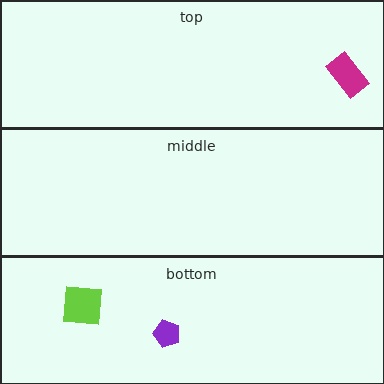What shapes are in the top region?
The magenta rectangle.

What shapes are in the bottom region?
The purple pentagon, the lime square.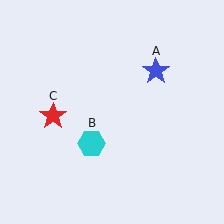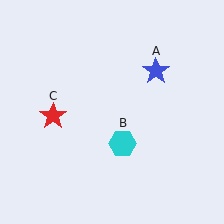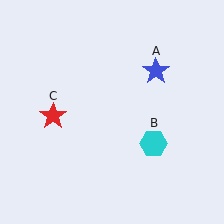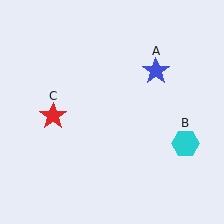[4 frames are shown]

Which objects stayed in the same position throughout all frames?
Blue star (object A) and red star (object C) remained stationary.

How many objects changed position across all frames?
1 object changed position: cyan hexagon (object B).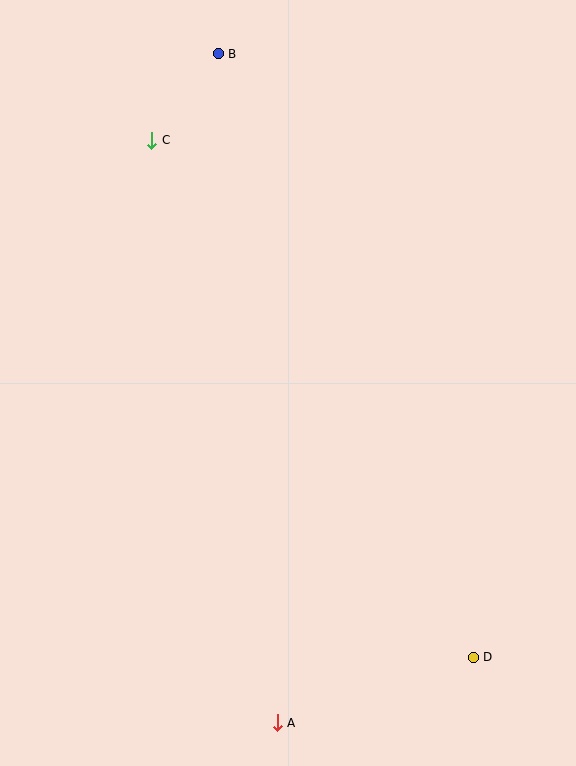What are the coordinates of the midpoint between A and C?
The midpoint between A and C is at (214, 432).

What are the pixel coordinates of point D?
Point D is at (473, 657).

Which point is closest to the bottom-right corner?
Point D is closest to the bottom-right corner.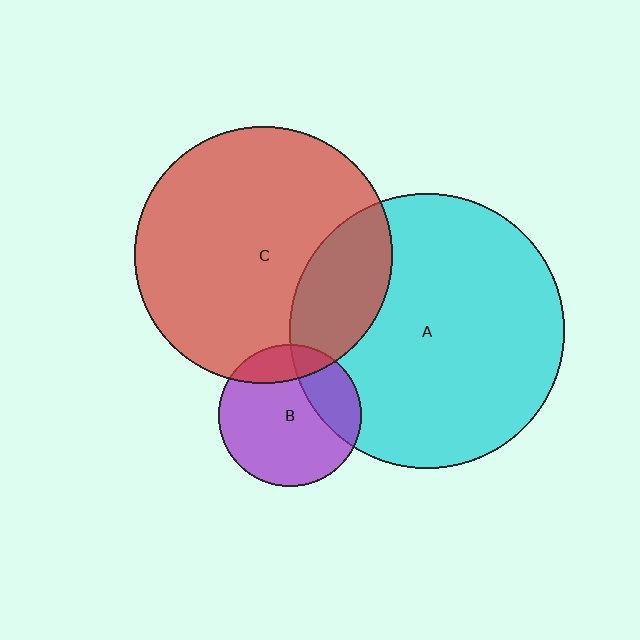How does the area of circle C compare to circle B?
Approximately 3.3 times.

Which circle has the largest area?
Circle A (cyan).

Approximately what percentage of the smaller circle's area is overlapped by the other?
Approximately 25%.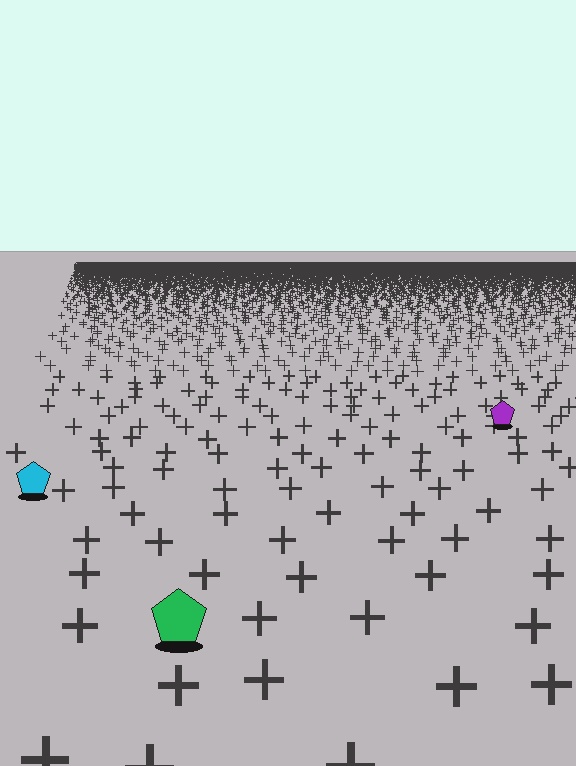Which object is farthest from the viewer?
The purple pentagon is farthest from the viewer. It appears smaller and the ground texture around it is denser.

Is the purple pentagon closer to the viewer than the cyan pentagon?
No. The cyan pentagon is closer — you can tell from the texture gradient: the ground texture is coarser near it.